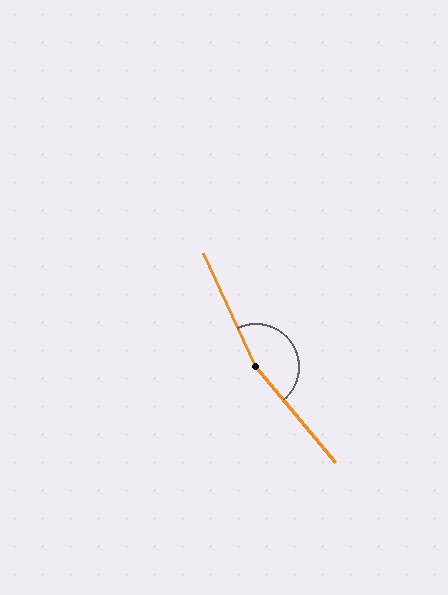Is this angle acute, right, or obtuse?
It is obtuse.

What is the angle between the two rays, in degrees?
Approximately 165 degrees.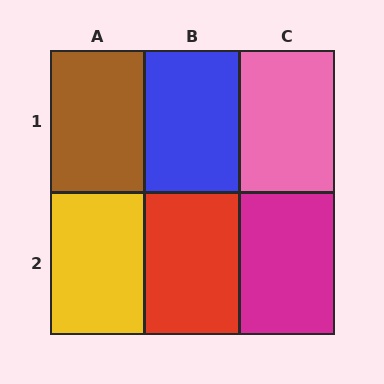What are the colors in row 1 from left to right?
Brown, blue, pink.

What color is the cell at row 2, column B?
Red.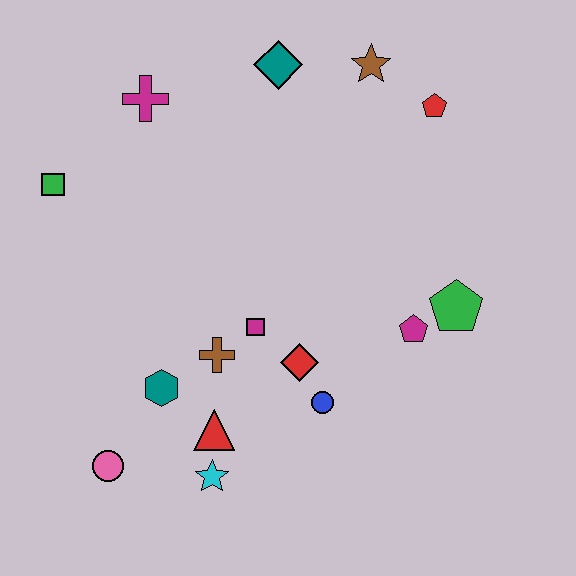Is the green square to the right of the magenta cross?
No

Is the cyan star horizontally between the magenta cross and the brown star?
Yes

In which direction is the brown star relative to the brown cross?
The brown star is above the brown cross.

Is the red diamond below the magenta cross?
Yes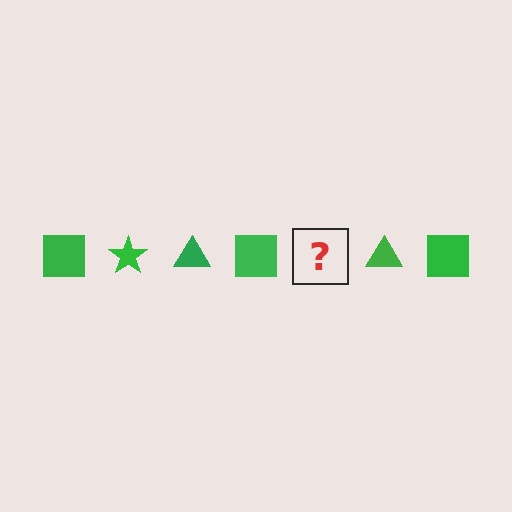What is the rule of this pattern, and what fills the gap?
The rule is that the pattern cycles through square, star, triangle shapes in green. The gap should be filled with a green star.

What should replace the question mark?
The question mark should be replaced with a green star.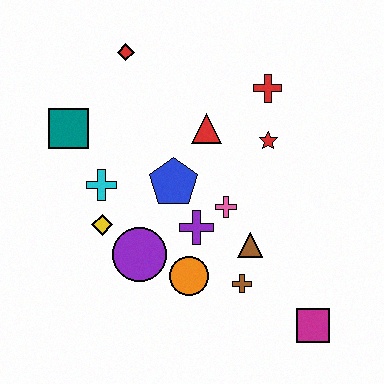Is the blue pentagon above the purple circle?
Yes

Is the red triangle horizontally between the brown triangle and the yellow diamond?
Yes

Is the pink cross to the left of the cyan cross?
No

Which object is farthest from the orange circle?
The red diamond is farthest from the orange circle.